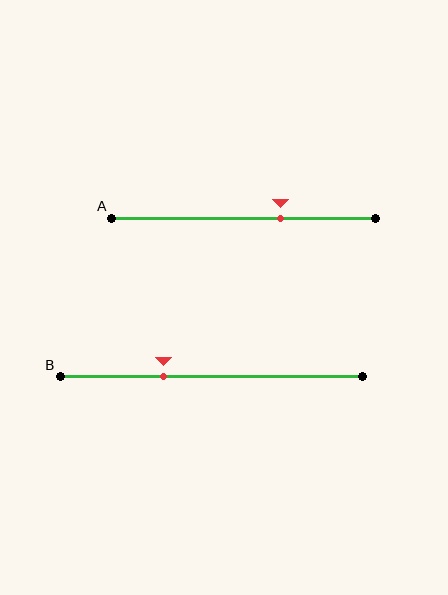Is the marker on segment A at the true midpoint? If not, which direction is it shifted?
No, the marker on segment A is shifted to the right by about 14% of the segment length.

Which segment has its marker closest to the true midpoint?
Segment A has its marker closest to the true midpoint.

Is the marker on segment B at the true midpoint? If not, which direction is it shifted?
No, the marker on segment B is shifted to the left by about 16% of the segment length.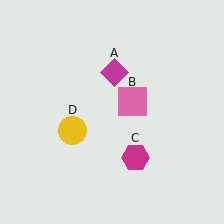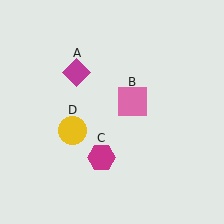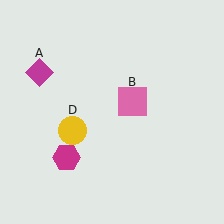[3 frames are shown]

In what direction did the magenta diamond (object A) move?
The magenta diamond (object A) moved left.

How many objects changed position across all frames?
2 objects changed position: magenta diamond (object A), magenta hexagon (object C).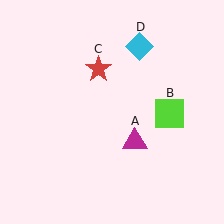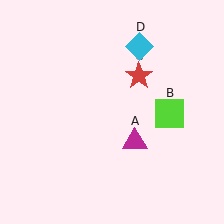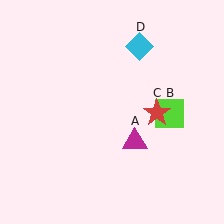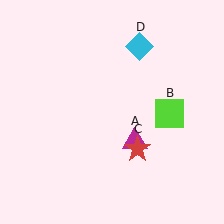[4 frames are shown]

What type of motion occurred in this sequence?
The red star (object C) rotated clockwise around the center of the scene.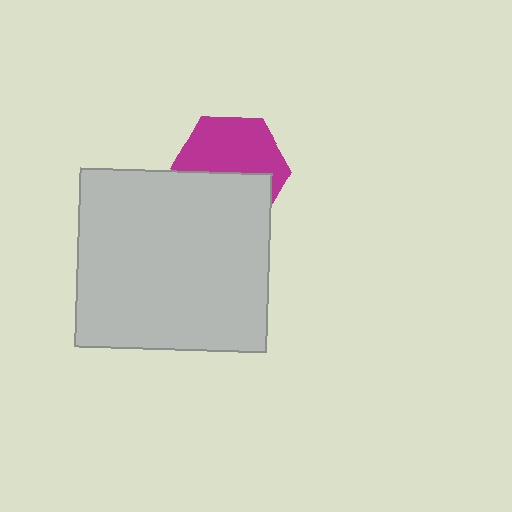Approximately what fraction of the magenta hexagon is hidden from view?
Roughly 44% of the magenta hexagon is hidden behind the light gray rectangle.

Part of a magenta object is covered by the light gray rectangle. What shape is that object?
It is a hexagon.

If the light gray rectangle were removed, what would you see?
You would see the complete magenta hexagon.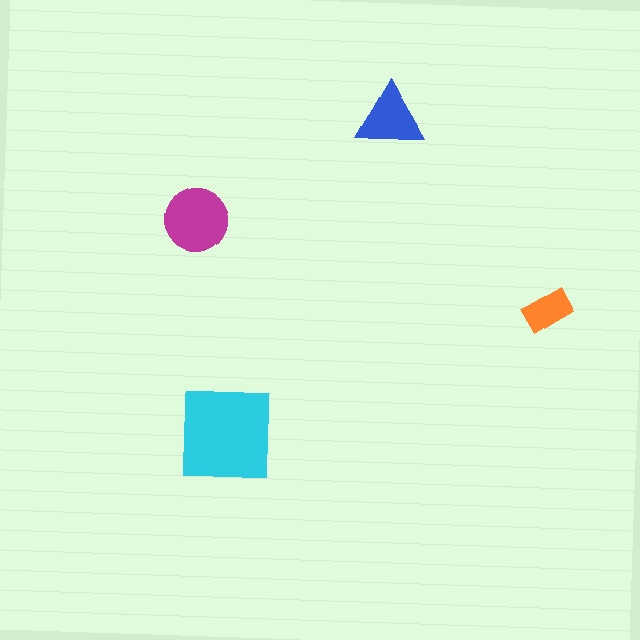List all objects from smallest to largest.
The orange rectangle, the blue triangle, the magenta circle, the cyan square.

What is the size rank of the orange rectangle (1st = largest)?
4th.